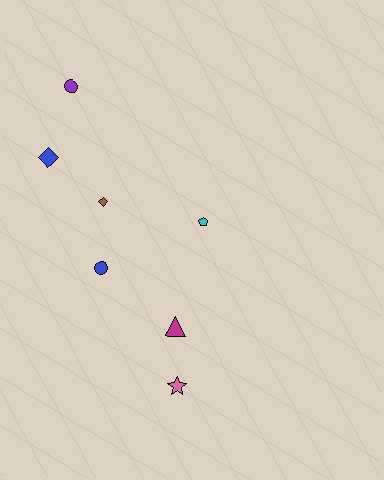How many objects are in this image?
There are 7 objects.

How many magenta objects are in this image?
There is 1 magenta object.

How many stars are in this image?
There is 1 star.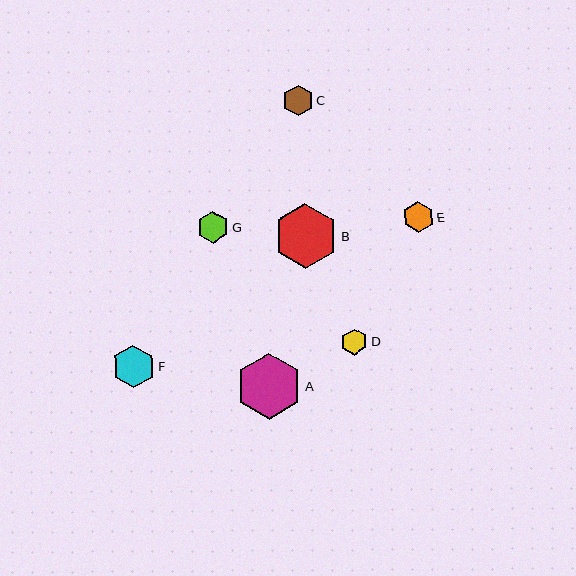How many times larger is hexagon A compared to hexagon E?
Hexagon A is approximately 2.2 times the size of hexagon E.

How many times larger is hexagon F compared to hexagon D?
Hexagon F is approximately 1.6 times the size of hexagon D.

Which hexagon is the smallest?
Hexagon D is the smallest with a size of approximately 27 pixels.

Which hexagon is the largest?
Hexagon A is the largest with a size of approximately 66 pixels.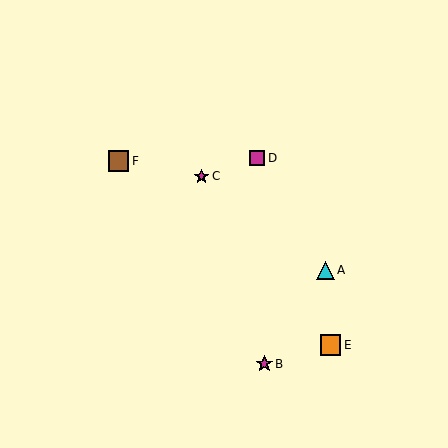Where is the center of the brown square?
The center of the brown square is at (118, 161).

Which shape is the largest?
The brown square (labeled F) is the largest.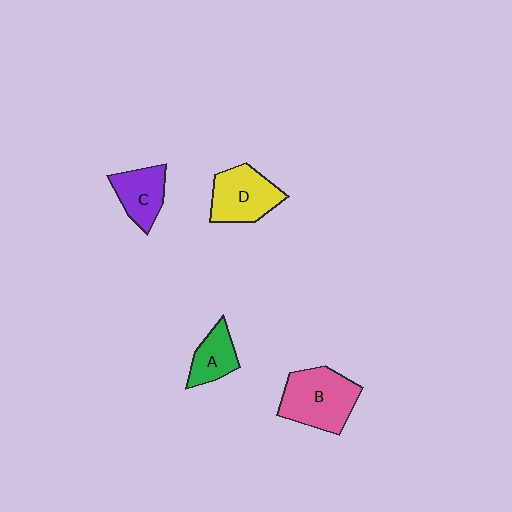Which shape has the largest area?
Shape B (pink).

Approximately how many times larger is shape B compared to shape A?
Approximately 1.9 times.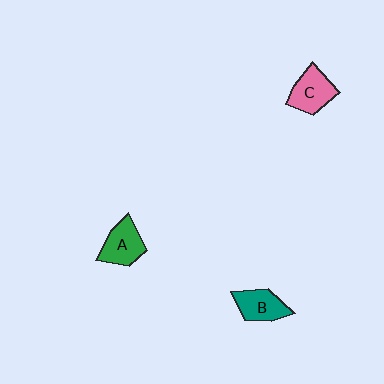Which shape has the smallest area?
Shape B (teal).